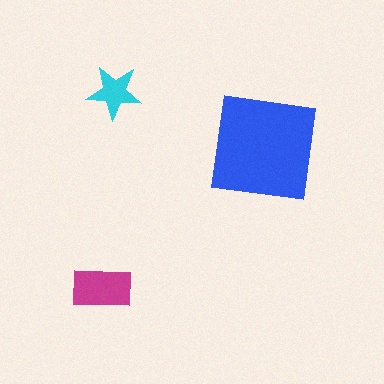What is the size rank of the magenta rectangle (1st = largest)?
2nd.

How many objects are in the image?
There are 3 objects in the image.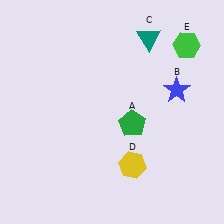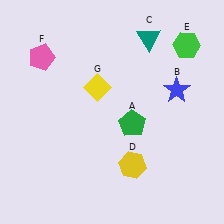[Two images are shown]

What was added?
A pink pentagon (F), a yellow diamond (G) were added in Image 2.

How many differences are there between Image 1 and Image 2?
There are 2 differences between the two images.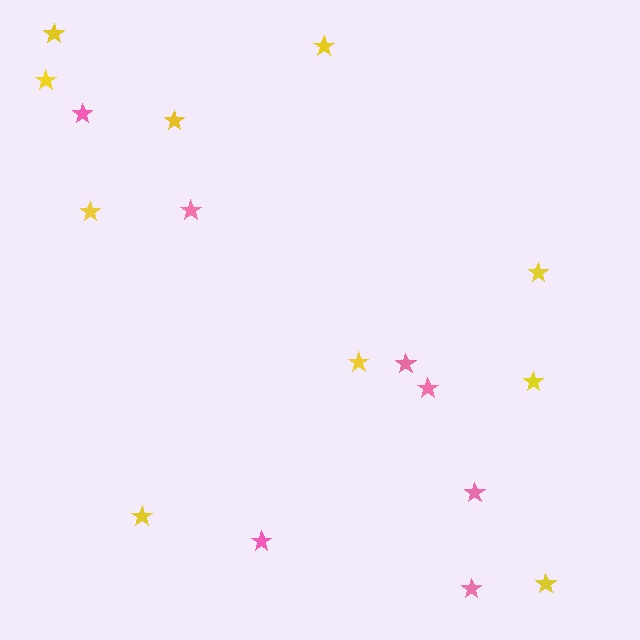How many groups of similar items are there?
There are 2 groups: one group of yellow stars (10) and one group of pink stars (7).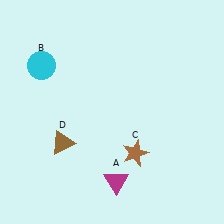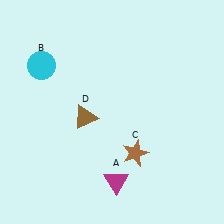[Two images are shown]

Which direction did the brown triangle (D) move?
The brown triangle (D) moved up.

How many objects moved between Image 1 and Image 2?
1 object moved between the two images.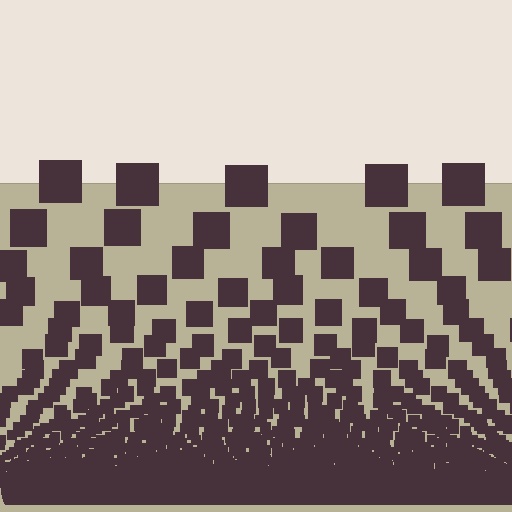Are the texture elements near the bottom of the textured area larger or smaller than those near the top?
Smaller. The gradient is inverted — elements near the bottom are smaller and denser.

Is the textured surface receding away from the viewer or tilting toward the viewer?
The surface appears to tilt toward the viewer. Texture elements get larger and sparser toward the top.